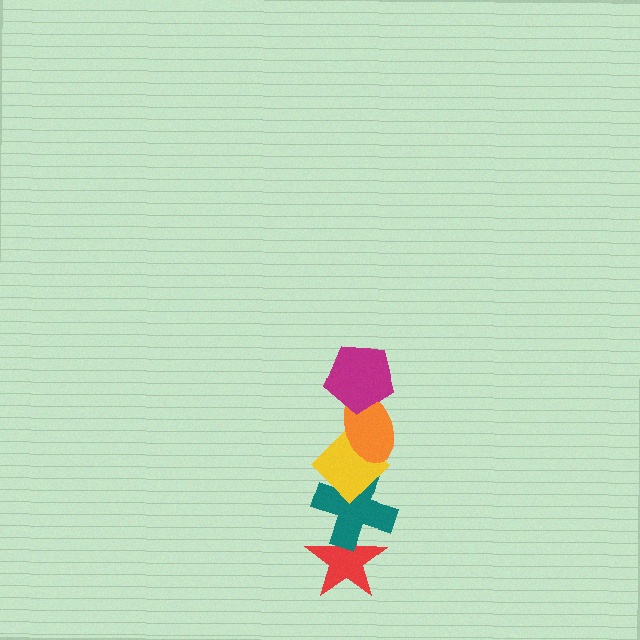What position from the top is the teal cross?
The teal cross is 4th from the top.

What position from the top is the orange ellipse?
The orange ellipse is 2nd from the top.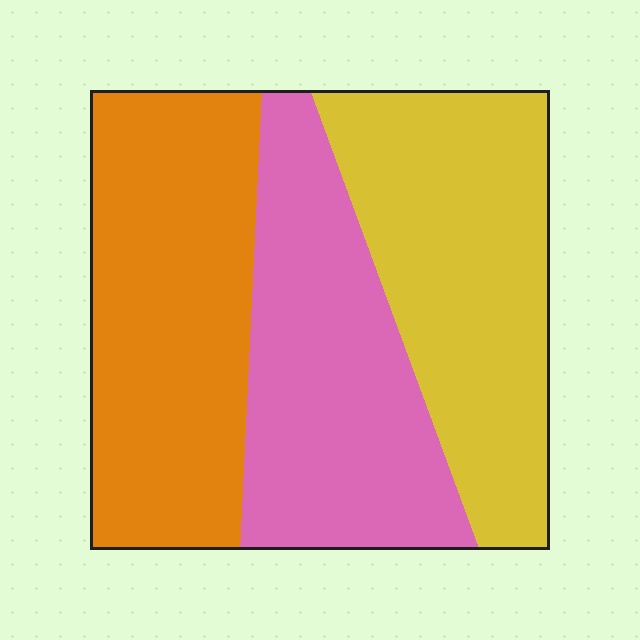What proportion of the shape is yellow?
Yellow takes up about one third (1/3) of the shape.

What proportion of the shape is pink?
Pink takes up about one third (1/3) of the shape.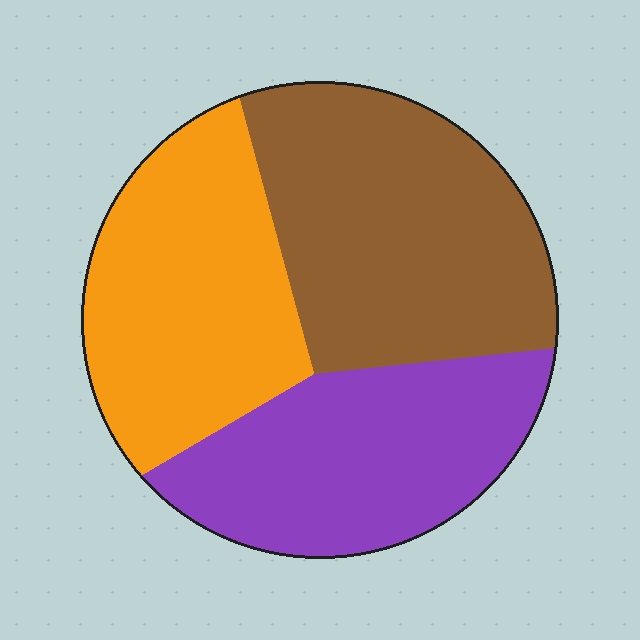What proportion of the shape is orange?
Orange covers about 30% of the shape.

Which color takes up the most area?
Brown, at roughly 40%.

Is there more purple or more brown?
Brown.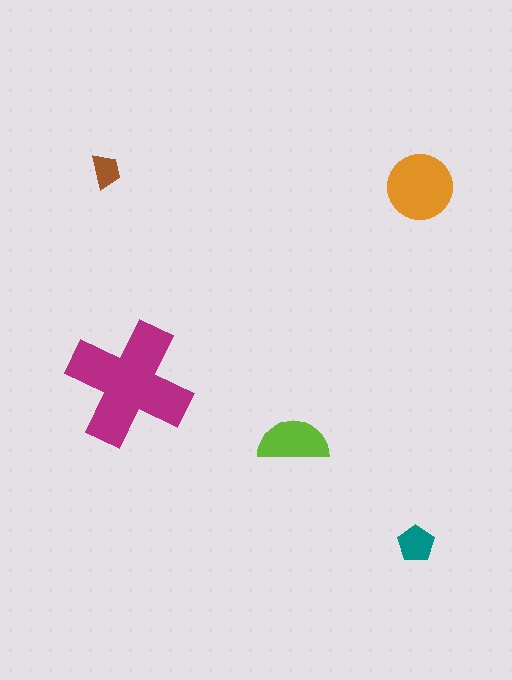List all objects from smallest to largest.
The brown trapezoid, the teal pentagon, the lime semicircle, the orange circle, the magenta cross.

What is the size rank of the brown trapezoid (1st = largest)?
5th.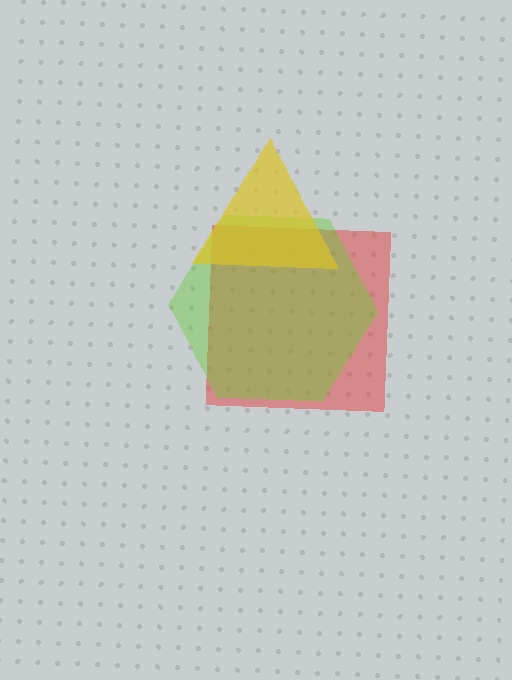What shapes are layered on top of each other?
The layered shapes are: a red square, a lime hexagon, a yellow triangle.